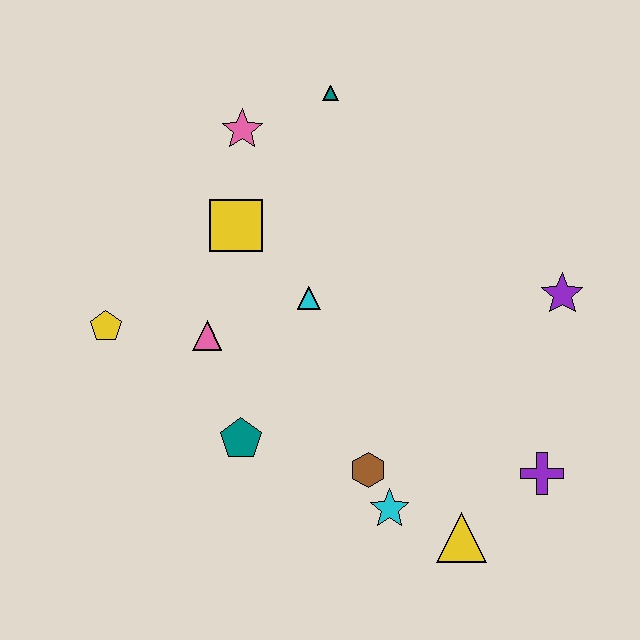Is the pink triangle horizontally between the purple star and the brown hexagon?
No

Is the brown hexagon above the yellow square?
No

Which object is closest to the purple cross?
The yellow triangle is closest to the purple cross.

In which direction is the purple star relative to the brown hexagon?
The purple star is to the right of the brown hexagon.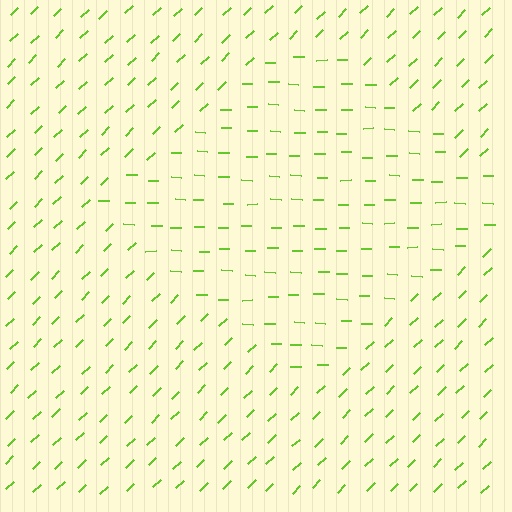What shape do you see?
I see a diamond.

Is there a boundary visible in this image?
Yes, there is a texture boundary formed by a change in line orientation.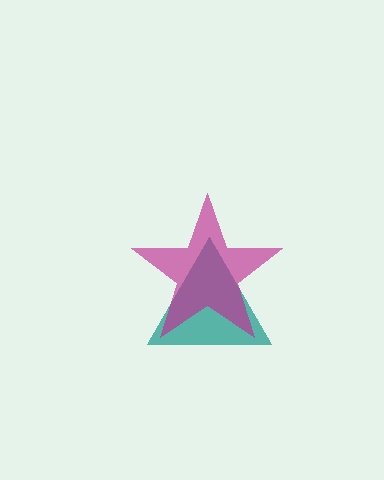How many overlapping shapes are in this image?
There are 2 overlapping shapes in the image.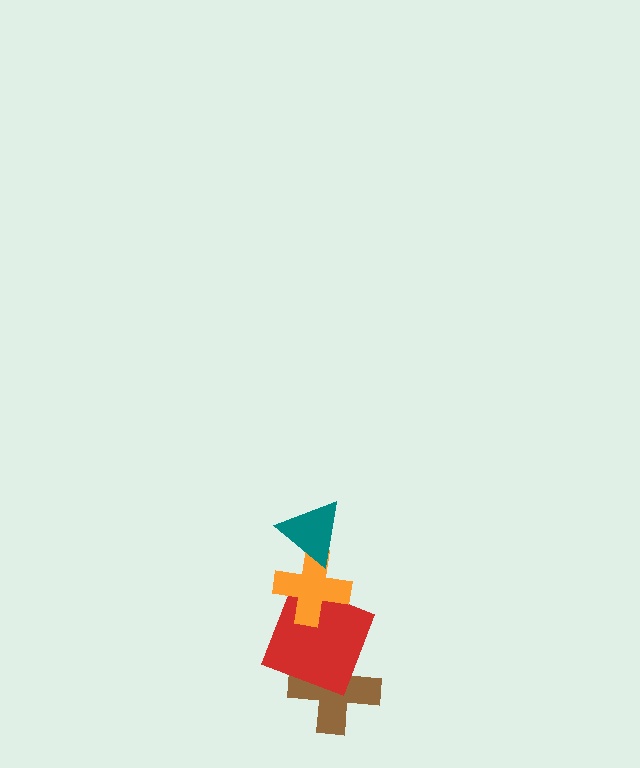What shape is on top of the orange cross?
The teal triangle is on top of the orange cross.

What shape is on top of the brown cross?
The red square is on top of the brown cross.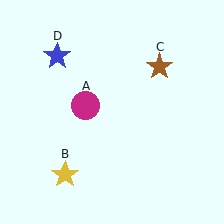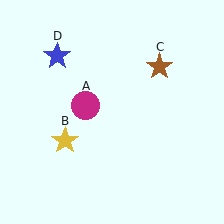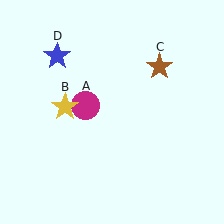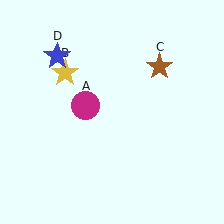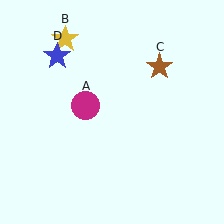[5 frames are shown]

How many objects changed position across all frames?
1 object changed position: yellow star (object B).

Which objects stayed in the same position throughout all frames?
Magenta circle (object A) and brown star (object C) and blue star (object D) remained stationary.